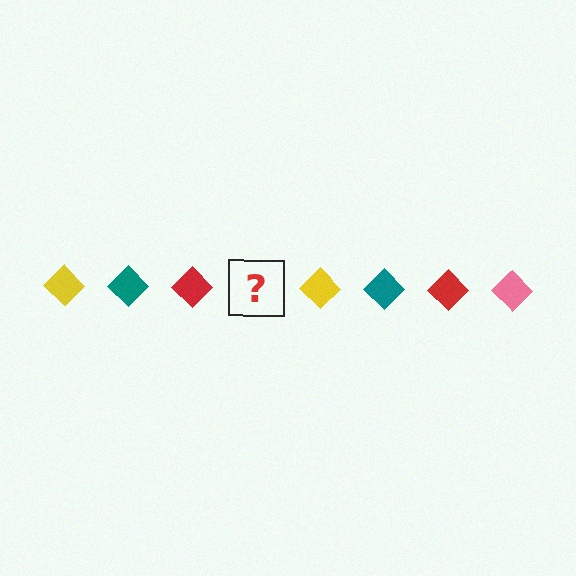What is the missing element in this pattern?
The missing element is a pink diamond.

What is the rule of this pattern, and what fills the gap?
The rule is that the pattern cycles through yellow, teal, red, pink diamonds. The gap should be filled with a pink diamond.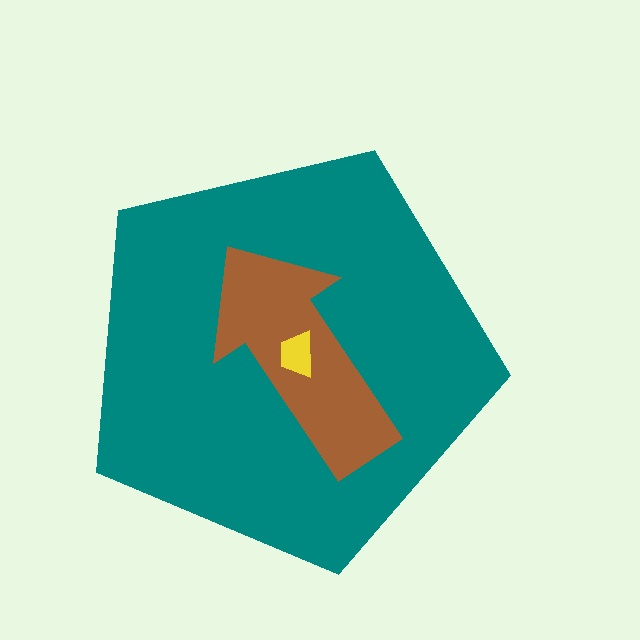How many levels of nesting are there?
3.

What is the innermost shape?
The yellow trapezoid.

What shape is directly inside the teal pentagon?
The brown arrow.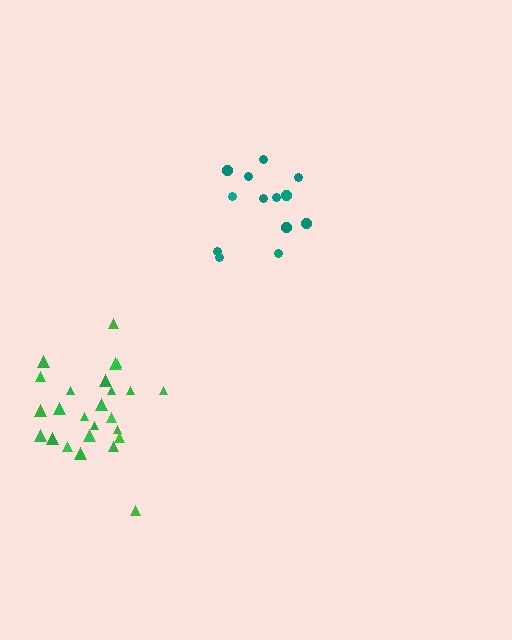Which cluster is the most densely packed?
Green.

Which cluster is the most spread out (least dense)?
Teal.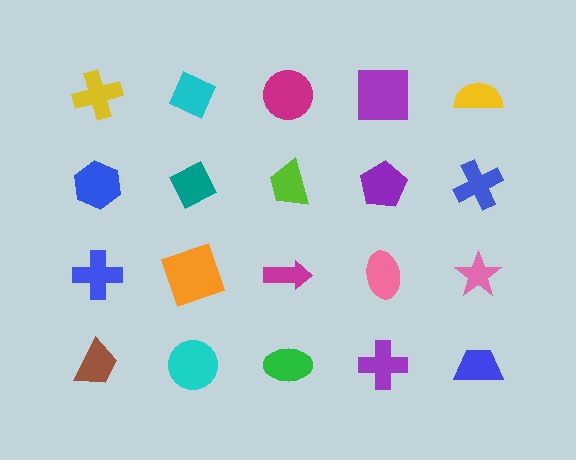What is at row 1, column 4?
A purple square.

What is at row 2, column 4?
A purple pentagon.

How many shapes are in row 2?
5 shapes.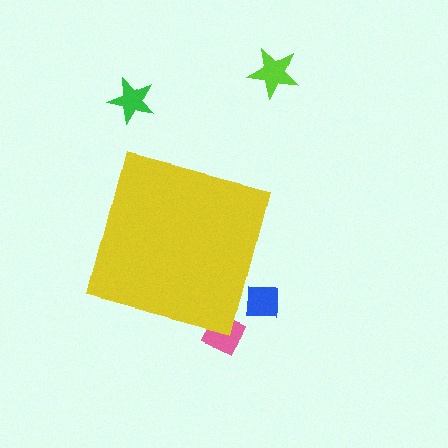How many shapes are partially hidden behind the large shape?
2 shapes are partially hidden.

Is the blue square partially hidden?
Yes, the blue square is partially hidden behind the yellow square.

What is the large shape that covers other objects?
A yellow square.